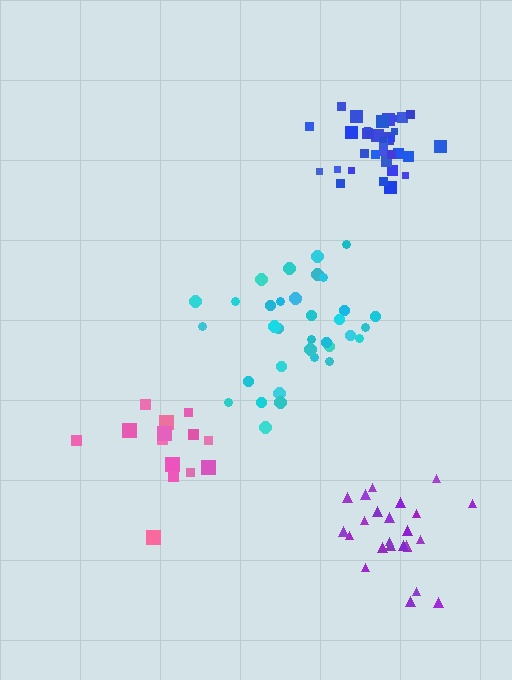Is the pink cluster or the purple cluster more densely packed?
Purple.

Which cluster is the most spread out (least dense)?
Pink.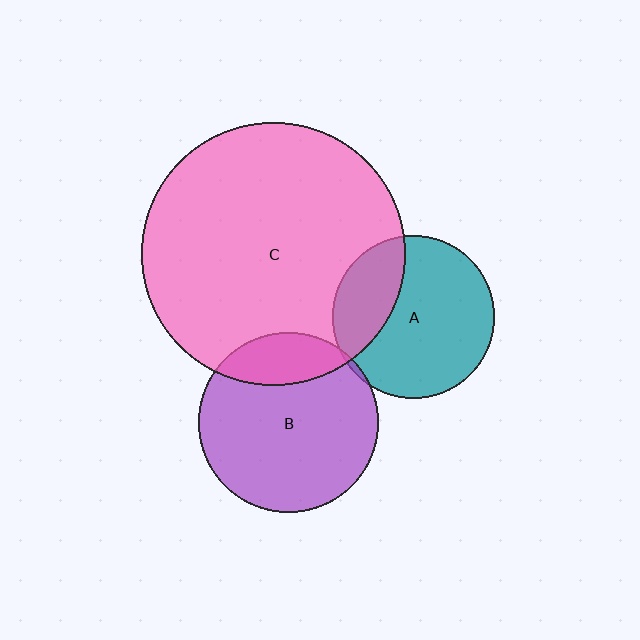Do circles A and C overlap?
Yes.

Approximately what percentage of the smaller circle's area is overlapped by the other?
Approximately 30%.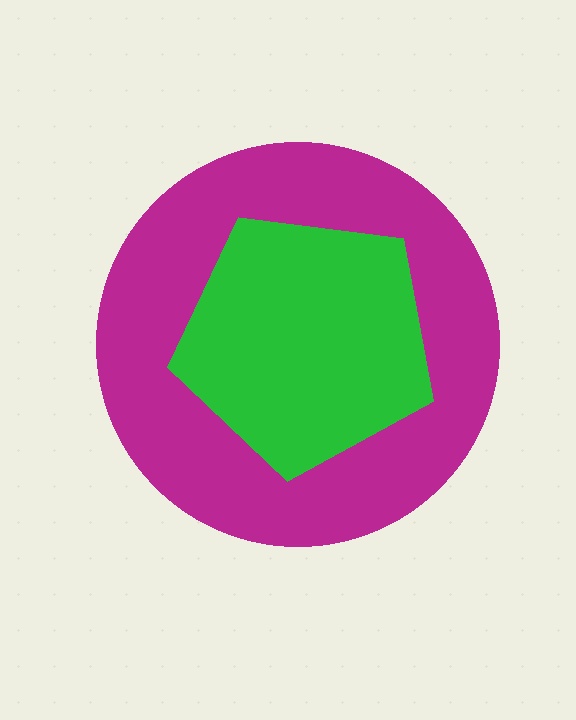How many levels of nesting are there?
2.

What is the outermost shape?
The magenta circle.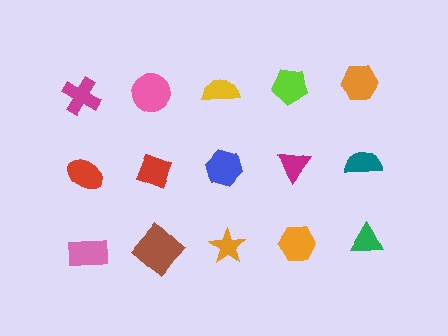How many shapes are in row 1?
5 shapes.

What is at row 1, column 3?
A yellow semicircle.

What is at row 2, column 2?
A red diamond.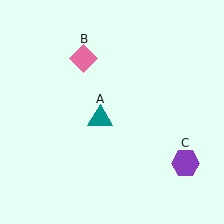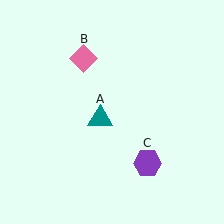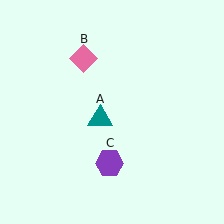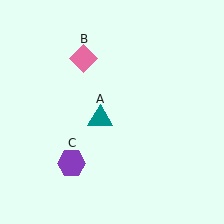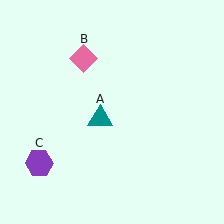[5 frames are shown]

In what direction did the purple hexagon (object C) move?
The purple hexagon (object C) moved left.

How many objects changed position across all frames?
1 object changed position: purple hexagon (object C).